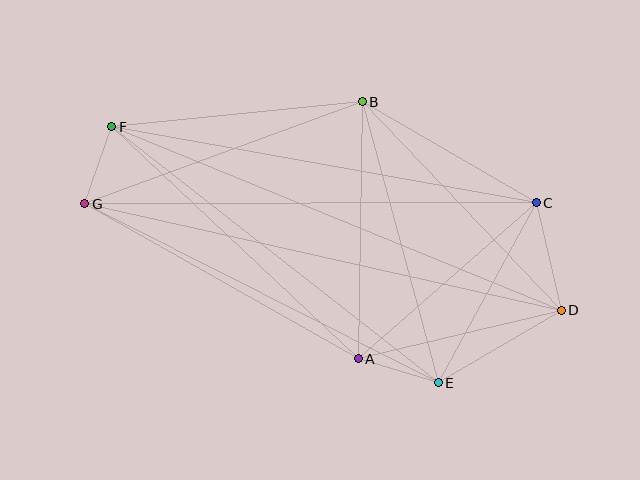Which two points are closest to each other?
Points F and G are closest to each other.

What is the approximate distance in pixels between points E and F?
The distance between E and F is approximately 415 pixels.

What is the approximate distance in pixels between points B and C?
The distance between B and C is approximately 201 pixels.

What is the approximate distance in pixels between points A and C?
The distance between A and C is approximately 237 pixels.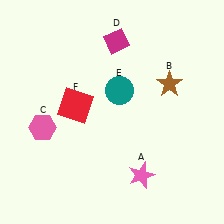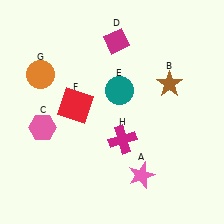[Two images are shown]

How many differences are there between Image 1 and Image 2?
There are 2 differences between the two images.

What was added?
An orange circle (G), a magenta cross (H) were added in Image 2.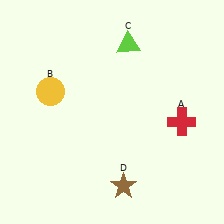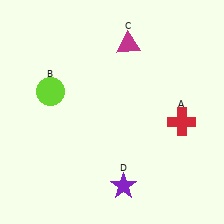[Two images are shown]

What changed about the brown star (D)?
In Image 1, D is brown. In Image 2, it changed to purple.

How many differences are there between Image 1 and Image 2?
There are 3 differences between the two images.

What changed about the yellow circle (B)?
In Image 1, B is yellow. In Image 2, it changed to lime.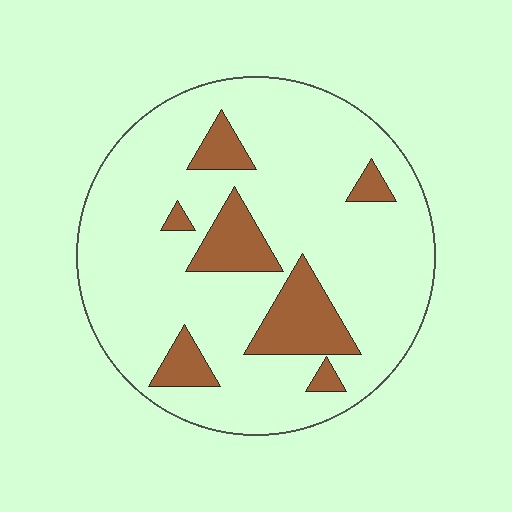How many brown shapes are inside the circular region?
7.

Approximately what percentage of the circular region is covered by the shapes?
Approximately 15%.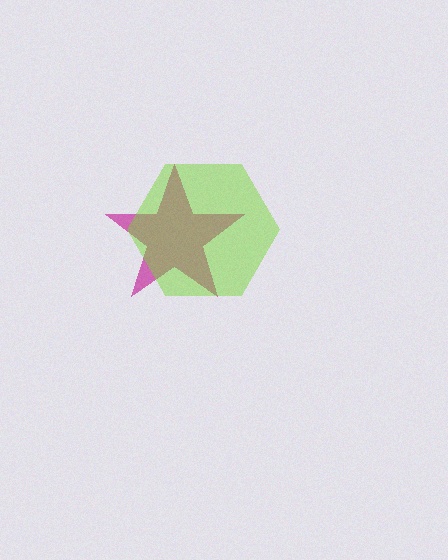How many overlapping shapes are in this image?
There are 2 overlapping shapes in the image.